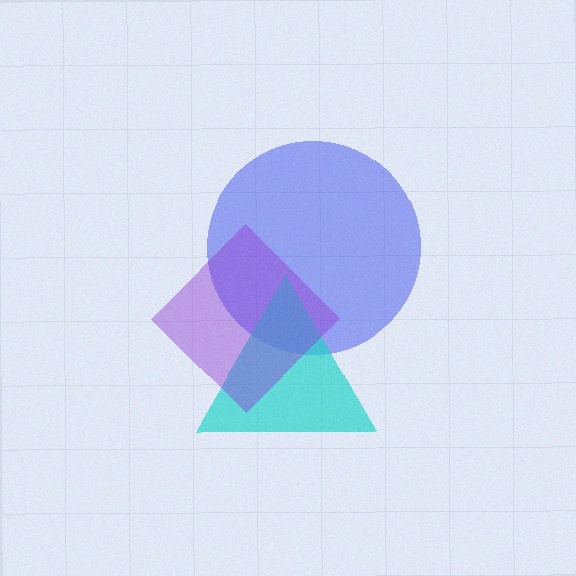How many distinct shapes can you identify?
There are 3 distinct shapes: a blue circle, a cyan triangle, a purple diamond.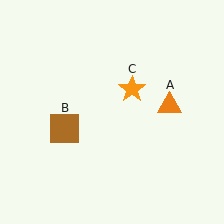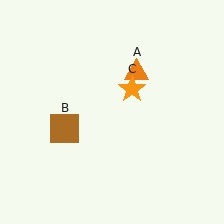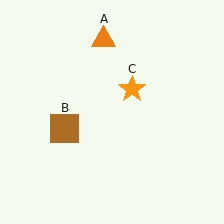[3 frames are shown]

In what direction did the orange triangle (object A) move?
The orange triangle (object A) moved up and to the left.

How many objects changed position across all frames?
1 object changed position: orange triangle (object A).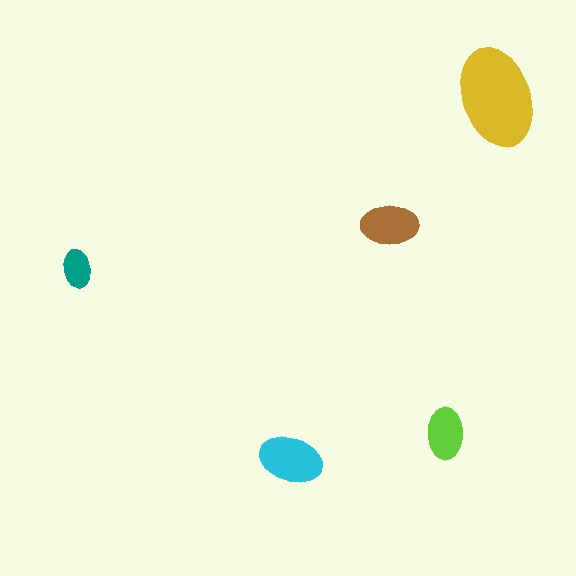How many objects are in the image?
There are 5 objects in the image.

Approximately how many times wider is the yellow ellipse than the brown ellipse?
About 1.5 times wider.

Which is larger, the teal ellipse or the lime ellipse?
The lime one.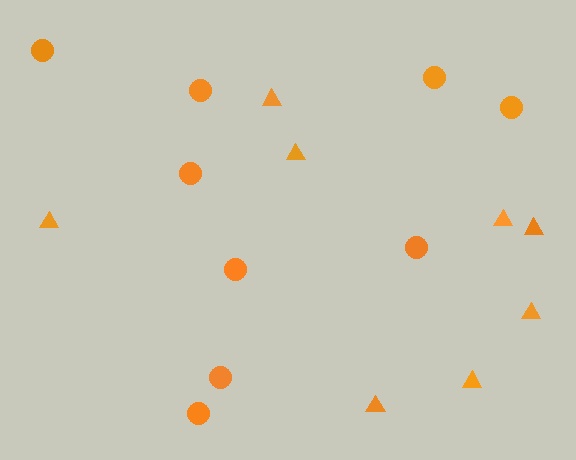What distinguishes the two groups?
There are 2 groups: one group of circles (9) and one group of triangles (8).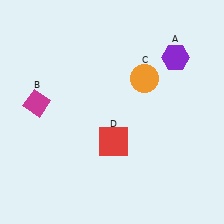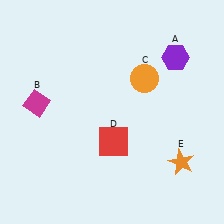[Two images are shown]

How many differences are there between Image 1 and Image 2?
There is 1 difference between the two images.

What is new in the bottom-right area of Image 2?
An orange star (E) was added in the bottom-right area of Image 2.